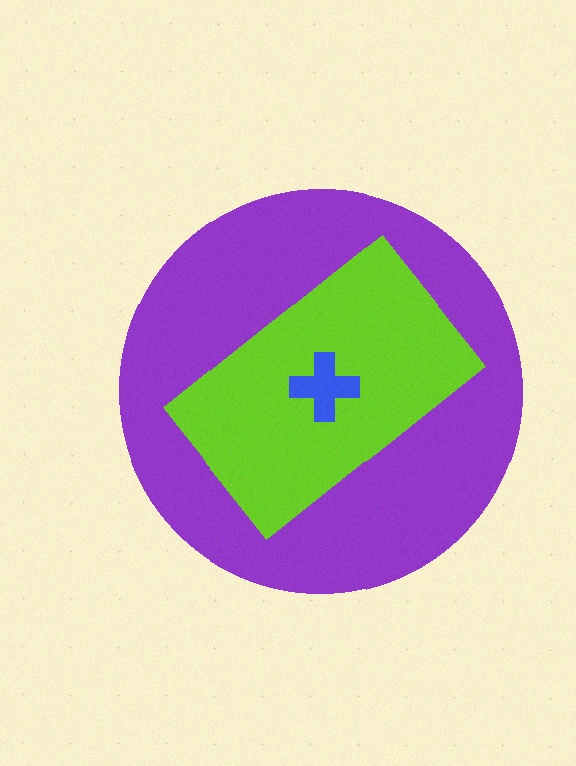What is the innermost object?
The blue cross.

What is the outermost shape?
The purple circle.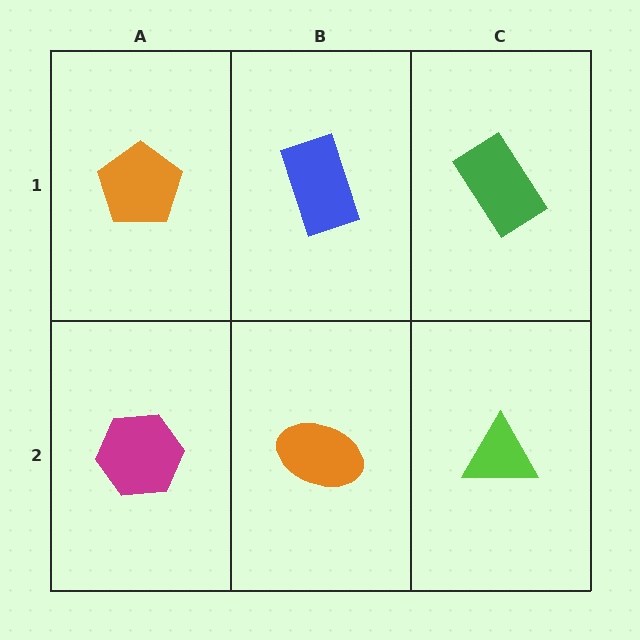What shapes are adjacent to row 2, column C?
A green rectangle (row 1, column C), an orange ellipse (row 2, column B).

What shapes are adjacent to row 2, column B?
A blue rectangle (row 1, column B), a magenta hexagon (row 2, column A), a lime triangle (row 2, column C).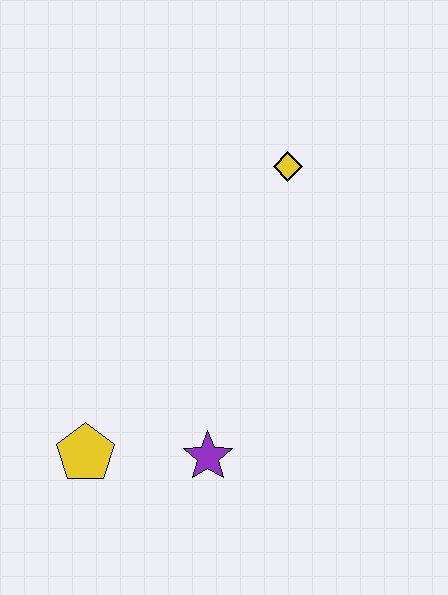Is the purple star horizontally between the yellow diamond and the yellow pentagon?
Yes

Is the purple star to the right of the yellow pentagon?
Yes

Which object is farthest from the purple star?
The yellow diamond is farthest from the purple star.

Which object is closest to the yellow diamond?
The purple star is closest to the yellow diamond.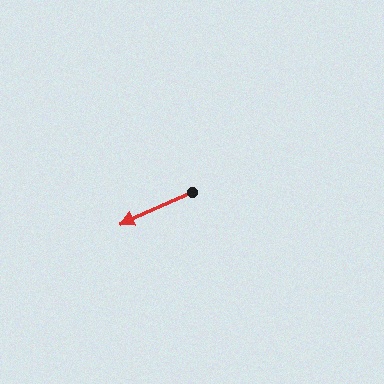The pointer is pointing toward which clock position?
Roughly 8 o'clock.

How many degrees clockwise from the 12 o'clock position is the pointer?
Approximately 246 degrees.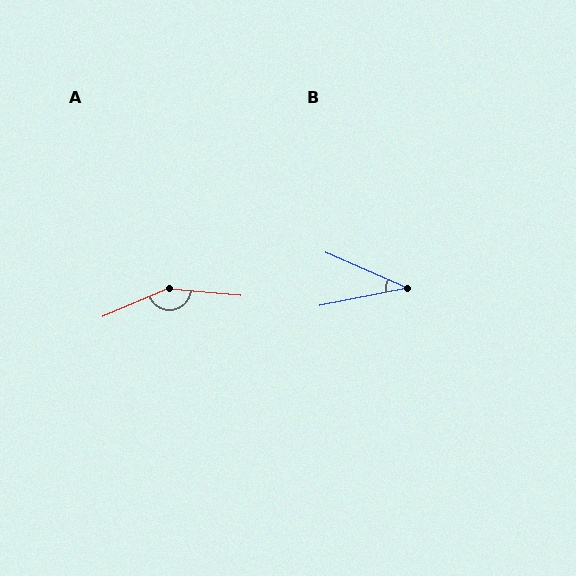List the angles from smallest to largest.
B (35°), A (152°).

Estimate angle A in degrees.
Approximately 152 degrees.